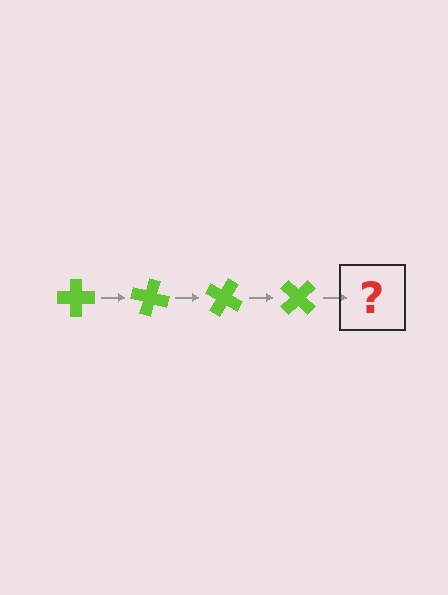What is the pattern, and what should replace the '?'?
The pattern is that the cross rotates 15 degrees each step. The '?' should be a lime cross rotated 60 degrees.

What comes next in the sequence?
The next element should be a lime cross rotated 60 degrees.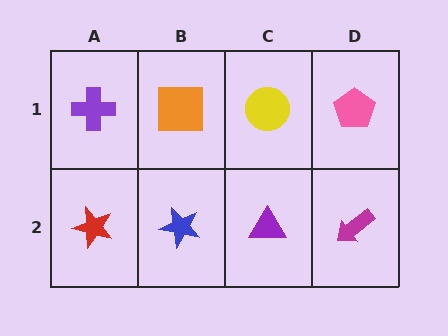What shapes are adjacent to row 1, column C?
A purple triangle (row 2, column C), an orange square (row 1, column B), a pink pentagon (row 1, column D).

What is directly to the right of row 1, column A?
An orange square.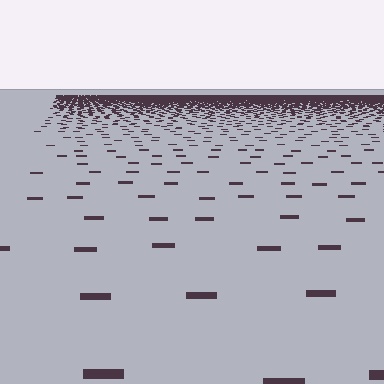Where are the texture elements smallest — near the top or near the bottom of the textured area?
Near the top.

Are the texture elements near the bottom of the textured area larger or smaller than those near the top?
Larger. Near the bottom, elements are closer to the viewer and appear at a bigger on-screen size.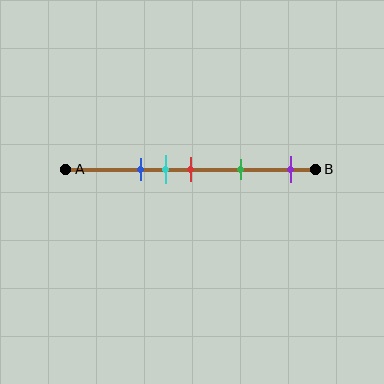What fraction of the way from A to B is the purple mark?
The purple mark is approximately 90% (0.9) of the way from A to B.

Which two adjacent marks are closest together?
The cyan and red marks are the closest adjacent pair.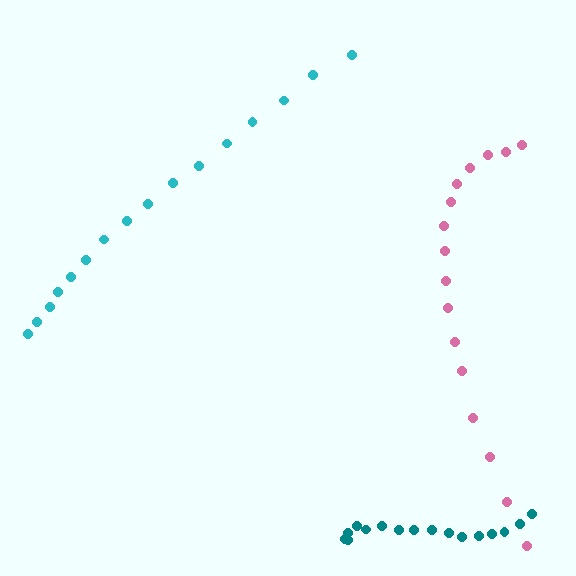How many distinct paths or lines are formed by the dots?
There are 3 distinct paths.